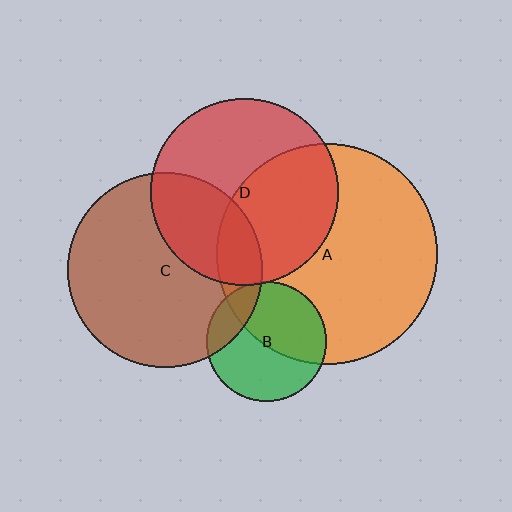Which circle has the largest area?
Circle A (orange).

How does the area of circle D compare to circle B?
Approximately 2.4 times.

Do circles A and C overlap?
Yes.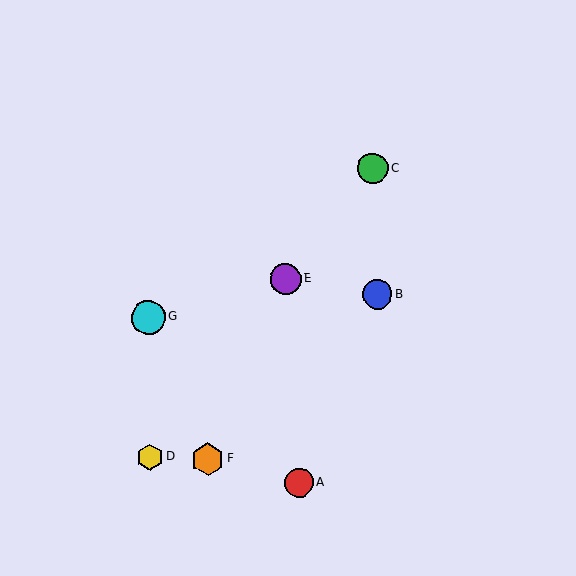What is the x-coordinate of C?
Object C is at x≈373.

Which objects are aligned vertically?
Objects B, C are aligned vertically.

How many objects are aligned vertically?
2 objects (B, C) are aligned vertically.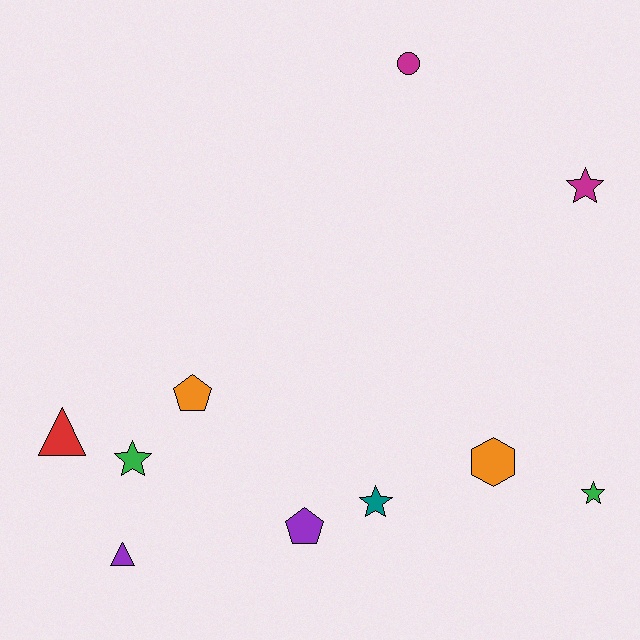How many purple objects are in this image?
There are 2 purple objects.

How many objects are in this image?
There are 10 objects.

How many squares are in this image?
There are no squares.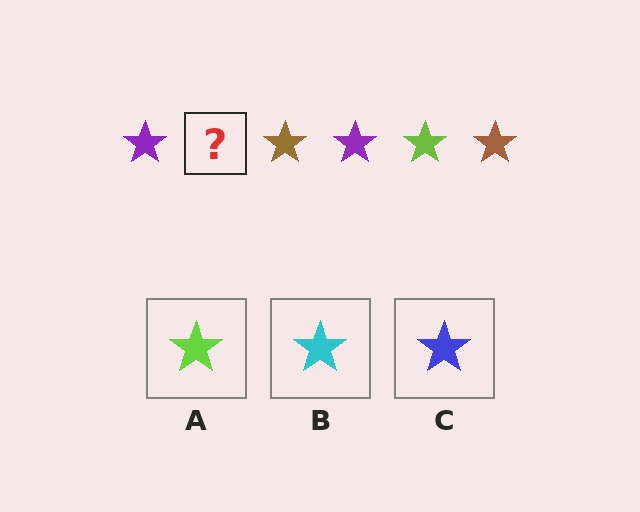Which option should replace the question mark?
Option A.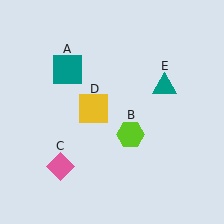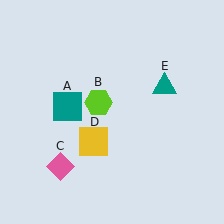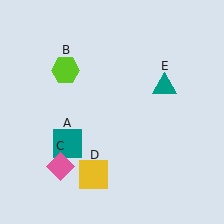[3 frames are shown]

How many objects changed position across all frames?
3 objects changed position: teal square (object A), lime hexagon (object B), yellow square (object D).